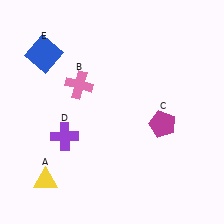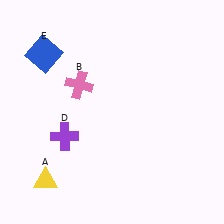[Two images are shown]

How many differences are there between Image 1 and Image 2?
There is 1 difference between the two images.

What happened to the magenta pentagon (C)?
The magenta pentagon (C) was removed in Image 2. It was in the bottom-right area of Image 1.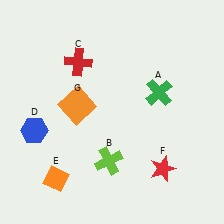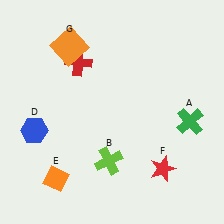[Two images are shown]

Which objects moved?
The objects that moved are: the green cross (A), the orange square (G).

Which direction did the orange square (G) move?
The orange square (G) moved up.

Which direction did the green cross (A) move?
The green cross (A) moved right.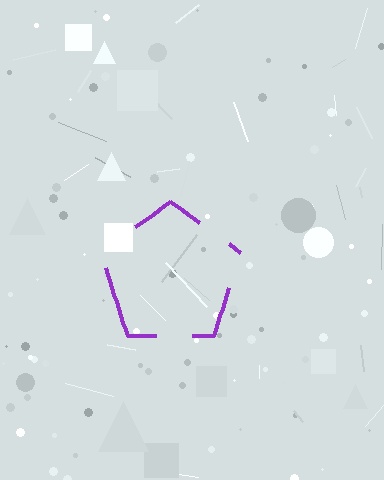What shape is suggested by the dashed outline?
The dashed outline suggests a pentagon.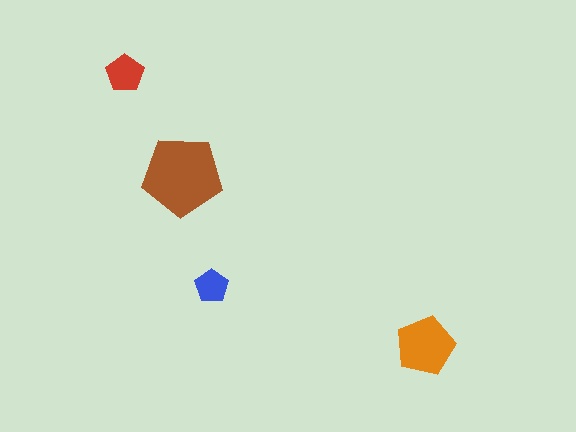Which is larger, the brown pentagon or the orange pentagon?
The brown one.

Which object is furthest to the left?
The red pentagon is leftmost.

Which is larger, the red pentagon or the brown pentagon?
The brown one.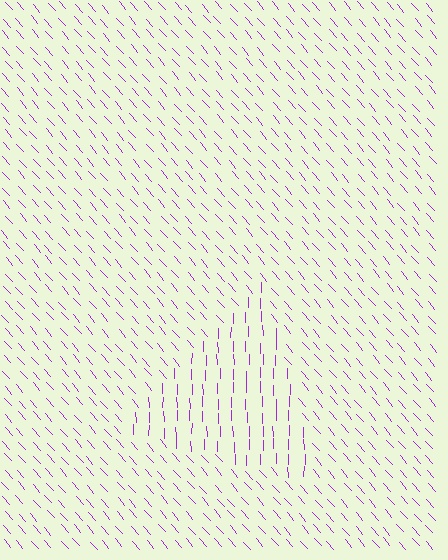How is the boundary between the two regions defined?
The boundary is defined purely by a change in line orientation (approximately 40 degrees difference). All lines are the same color and thickness.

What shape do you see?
I see a triangle.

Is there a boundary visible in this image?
Yes, there is a texture boundary formed by a change in line orientation.